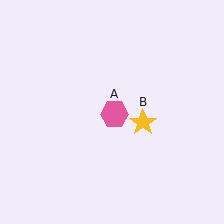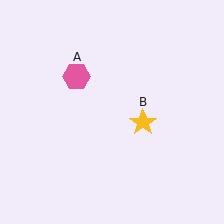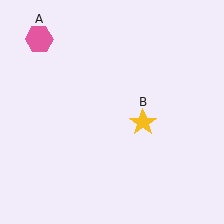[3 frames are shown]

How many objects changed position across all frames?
1 object changed position: pink hexagon (object A).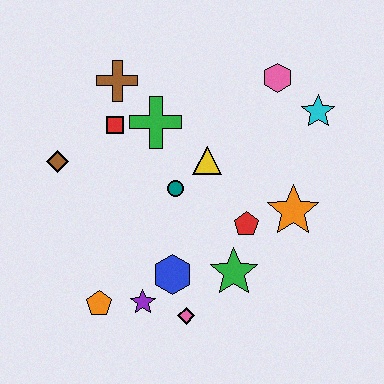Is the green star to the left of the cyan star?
Yes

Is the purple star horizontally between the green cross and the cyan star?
No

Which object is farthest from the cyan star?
The orange pentagon is farthest from the cyan star.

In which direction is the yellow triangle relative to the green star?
The yellow triangle is above the green star.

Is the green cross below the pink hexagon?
Yes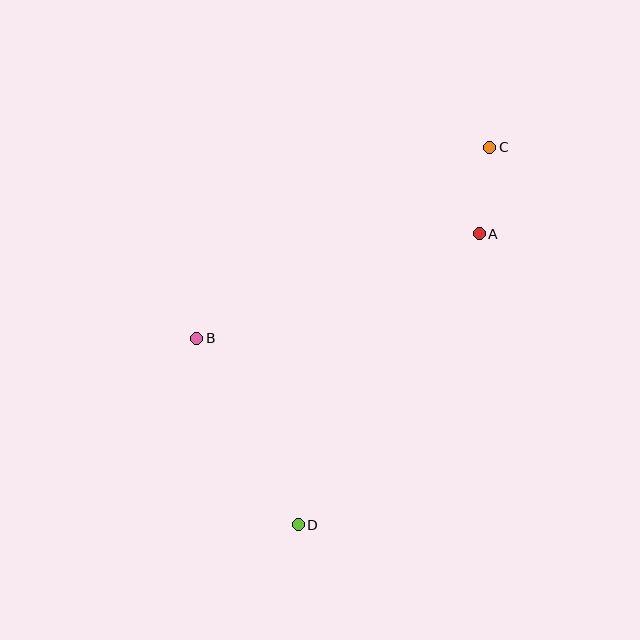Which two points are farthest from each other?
Points C and D are farthest from each other.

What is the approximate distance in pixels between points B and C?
The distance between B and C is approximately 350 pixels.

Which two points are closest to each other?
Points A and C are closest to each other.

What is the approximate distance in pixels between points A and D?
The distance between A and D is approximately 343 pixels.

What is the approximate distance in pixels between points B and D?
The distance between B and D is approximately 213 pixels.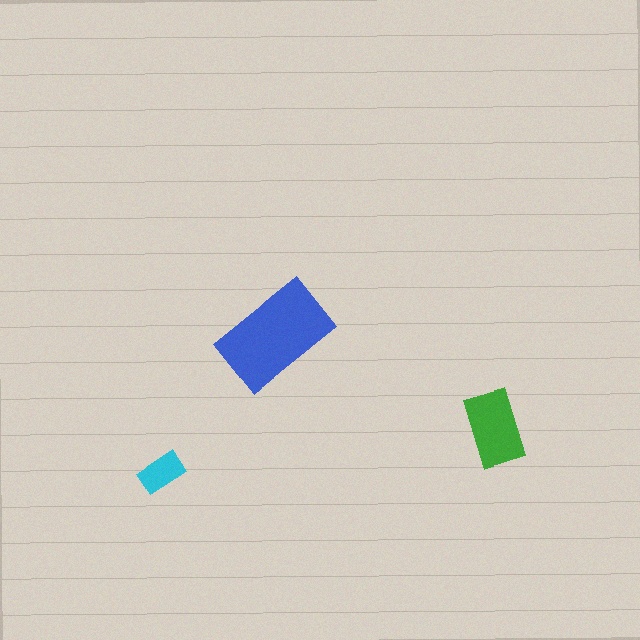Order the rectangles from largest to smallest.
the blue one, the green one, the cyan one.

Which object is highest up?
The blue rectangle is topmost.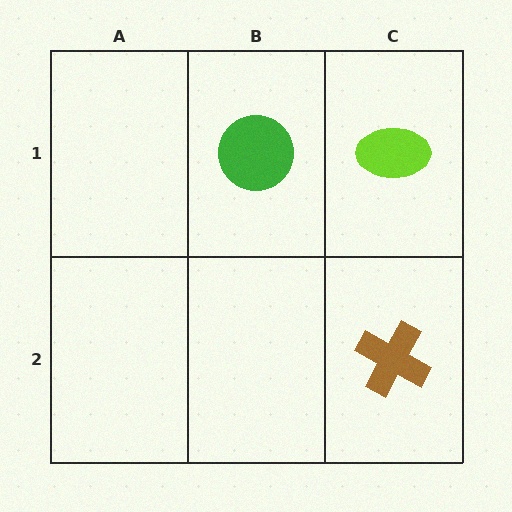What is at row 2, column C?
A brown cross.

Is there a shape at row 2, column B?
No, that cell is empty.